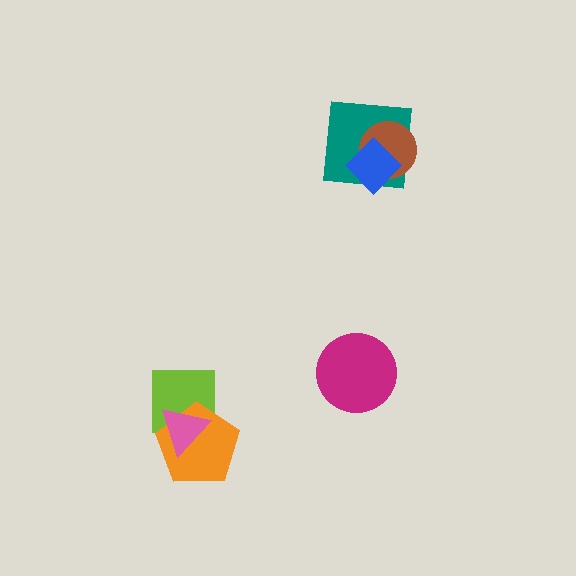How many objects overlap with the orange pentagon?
2 objects overlap with the orange pentagon.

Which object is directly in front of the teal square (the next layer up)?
The brown circle is directly in front of the teal square.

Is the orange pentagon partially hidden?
Yes, it is partially covered by another shape.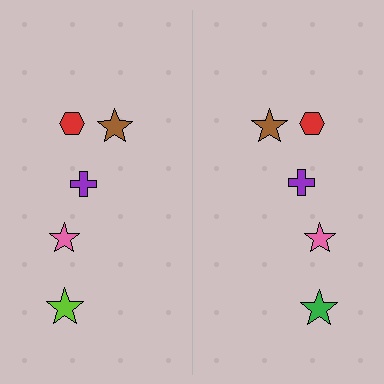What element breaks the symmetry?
The green star on the right side breaks the symmetry — its mirror counterpart is lime.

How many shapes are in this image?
There are 10 shapes in this image.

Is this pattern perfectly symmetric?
No, the pattern is not perfectly symmetric. The green star on the right side breaks the symmetry — its mirror counterpart is lime.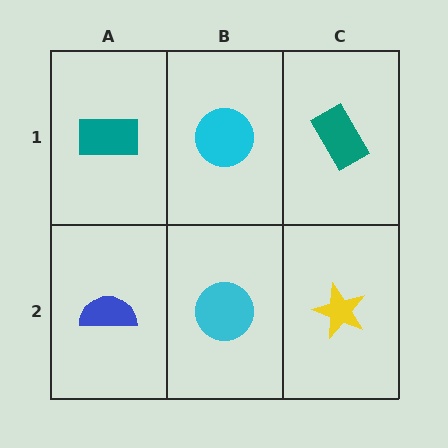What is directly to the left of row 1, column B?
A teal rectangle.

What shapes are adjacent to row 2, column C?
A teal rectangle (row 1, column C), a cyan circle (row 2, column B).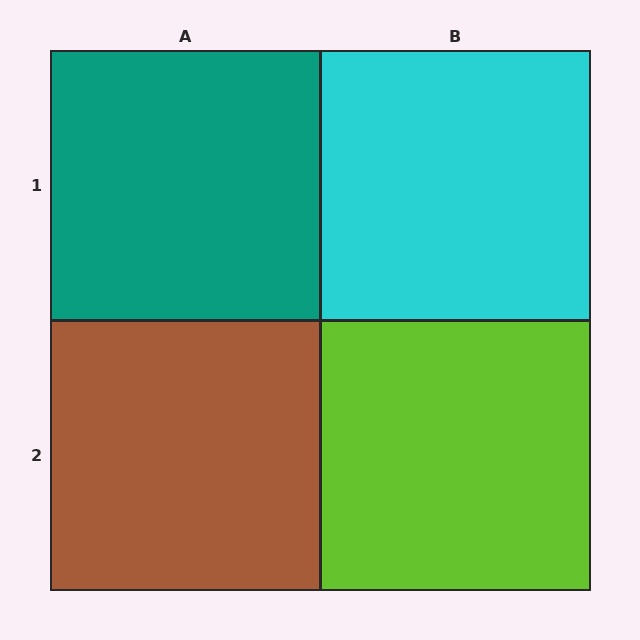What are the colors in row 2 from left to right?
Brown, lime.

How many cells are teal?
1 cell is teal.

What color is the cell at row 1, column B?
Cyan.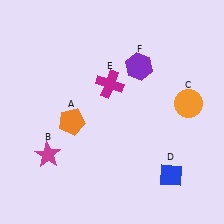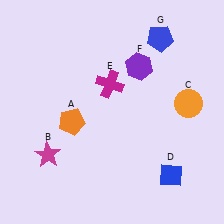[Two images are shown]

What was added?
A blue pentagon (G) was added in Image 2.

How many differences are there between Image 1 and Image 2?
There is 1 difference between the two images.